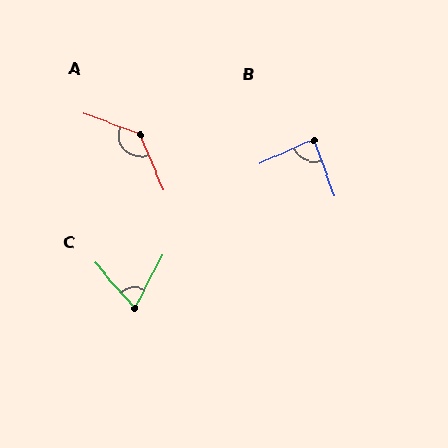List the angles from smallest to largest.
C (68°), B (86°), A (133°).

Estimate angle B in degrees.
Approximately 86 degrees.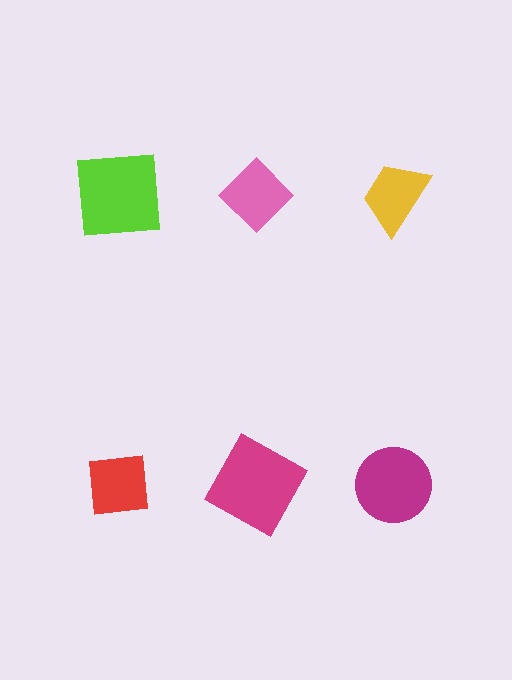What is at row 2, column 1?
A red square.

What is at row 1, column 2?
A pink diamond.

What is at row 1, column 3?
A yellow trapezoid.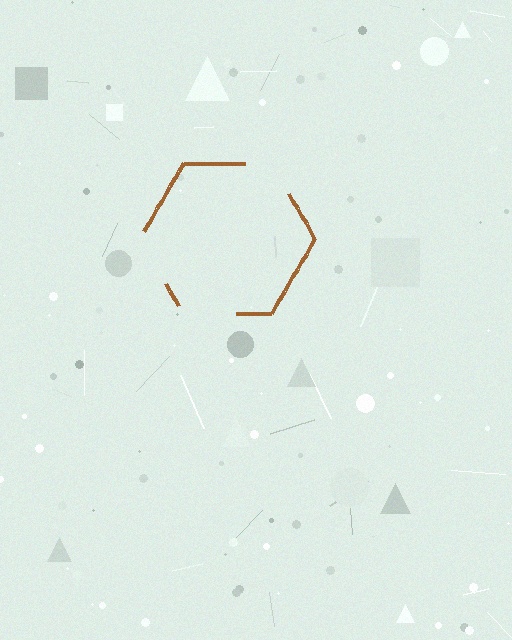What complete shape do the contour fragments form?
The contour fragments form a hexagon.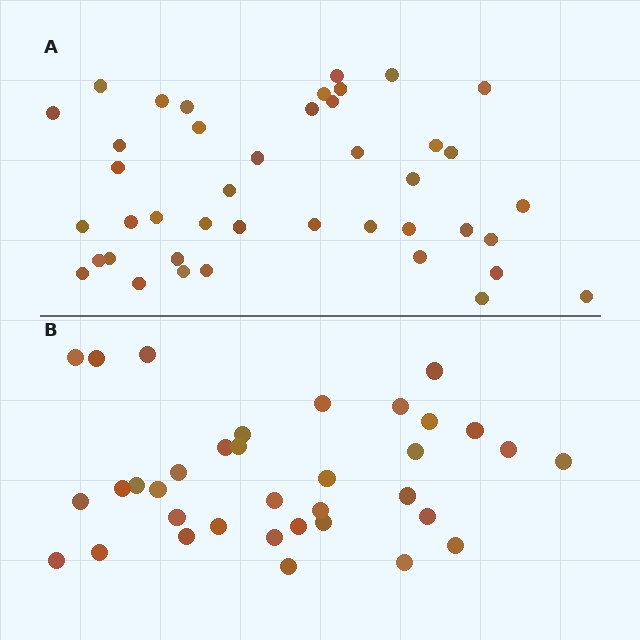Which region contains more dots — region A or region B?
Region A (the top region) has more dots.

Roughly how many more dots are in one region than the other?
Region A has roughly 8 or so more dots than region B.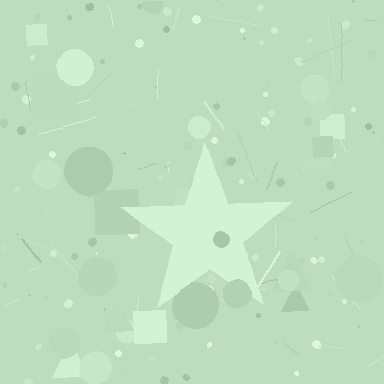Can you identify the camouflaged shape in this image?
The camouflaged shape is a star.